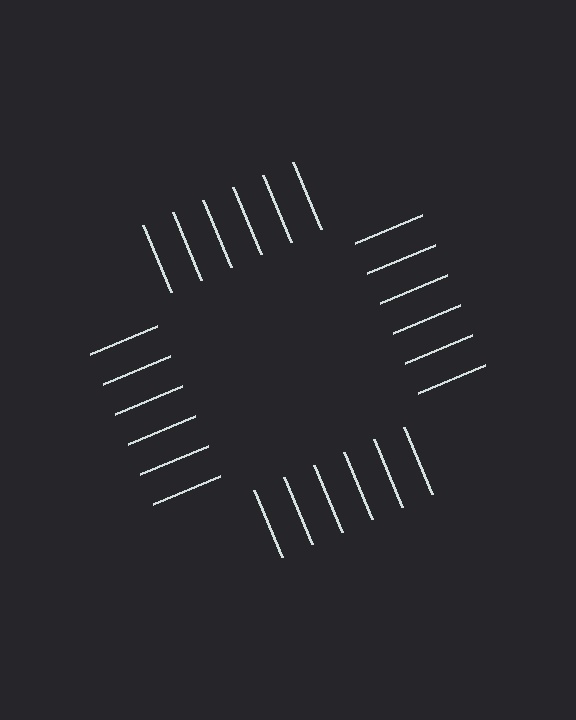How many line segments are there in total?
24 — 6 along each of the 4 edges.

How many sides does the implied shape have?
4 sides — the line-ends trace a square.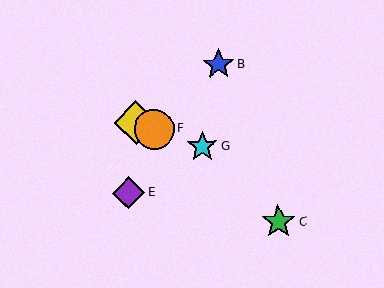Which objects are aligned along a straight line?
Objects A, D, F, G are aligned along a straight line.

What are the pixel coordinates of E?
Object E is at (129, 193).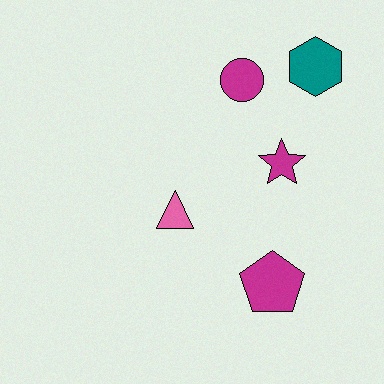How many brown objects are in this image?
There are no brown objects.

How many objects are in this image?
There are 5 objects.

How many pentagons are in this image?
There is 1 pentagon.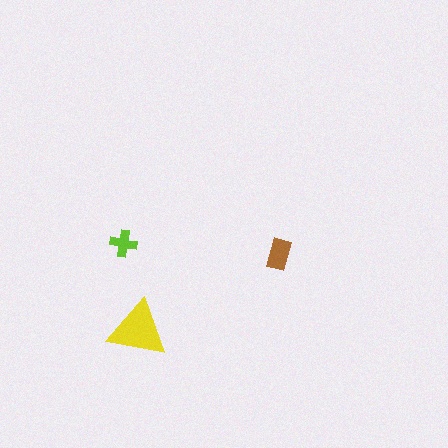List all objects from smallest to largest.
The lime cross, the brown rectangle, the yellow triangle.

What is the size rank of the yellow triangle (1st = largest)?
1st.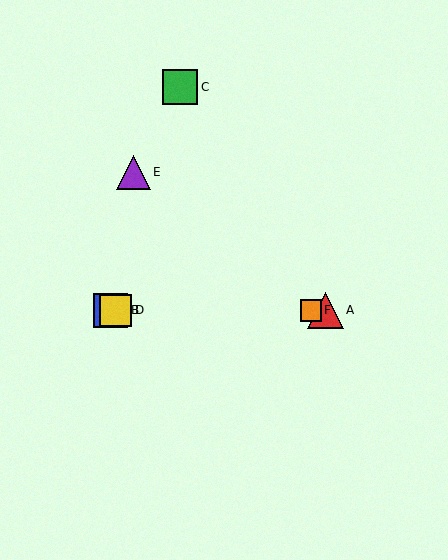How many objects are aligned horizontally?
4 objects (A, B, D, F) are aligned horizontally.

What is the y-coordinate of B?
Object B is at y≈310.